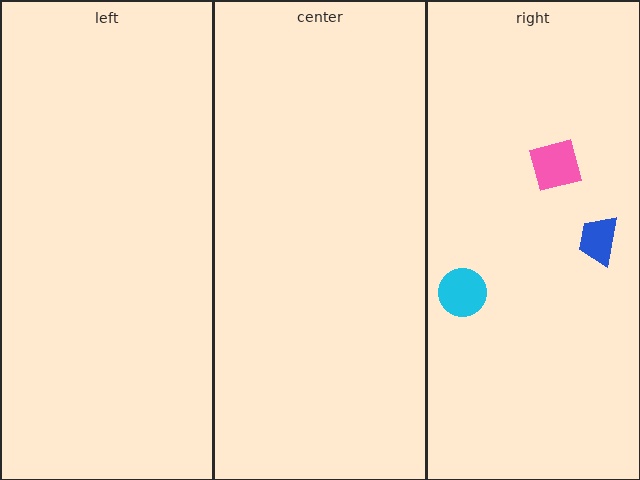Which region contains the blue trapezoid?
The right region.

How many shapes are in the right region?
3.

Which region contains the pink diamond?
The right region.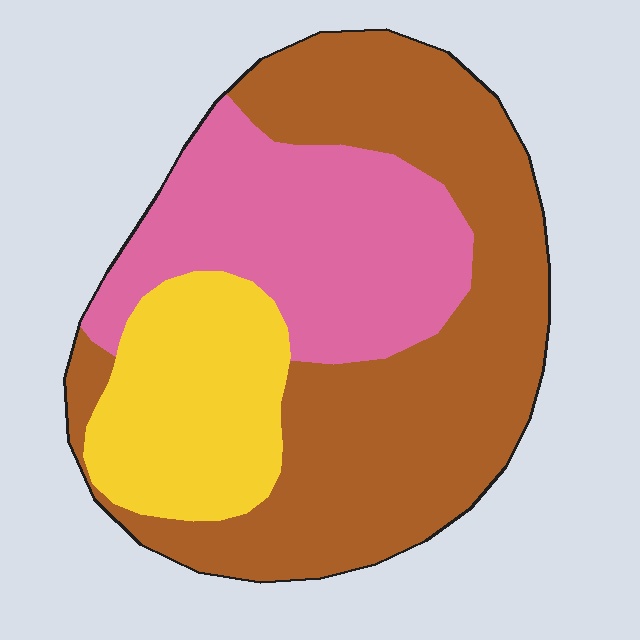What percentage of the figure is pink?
Pink takes up between a quarter and a half of the figure.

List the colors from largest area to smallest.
From largest to smallest: brown, pink, yellow.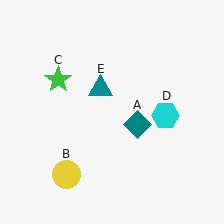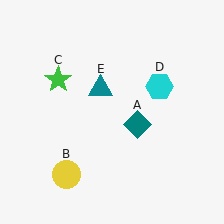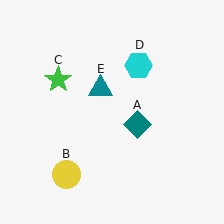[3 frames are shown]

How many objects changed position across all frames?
1 object changed position: cyan hexagon (object D).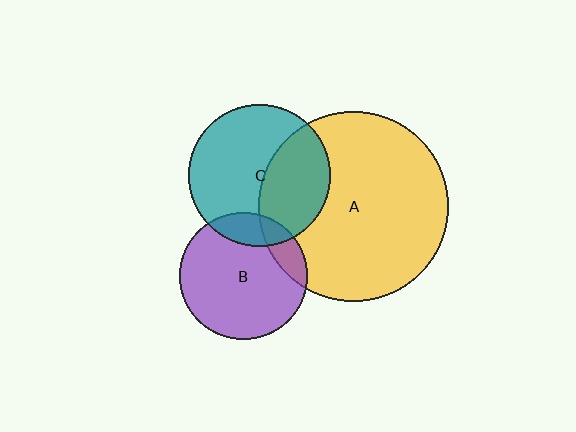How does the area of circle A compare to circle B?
Approximately 2.2 times.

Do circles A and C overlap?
Yes.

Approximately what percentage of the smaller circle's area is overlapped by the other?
Approximately 40%.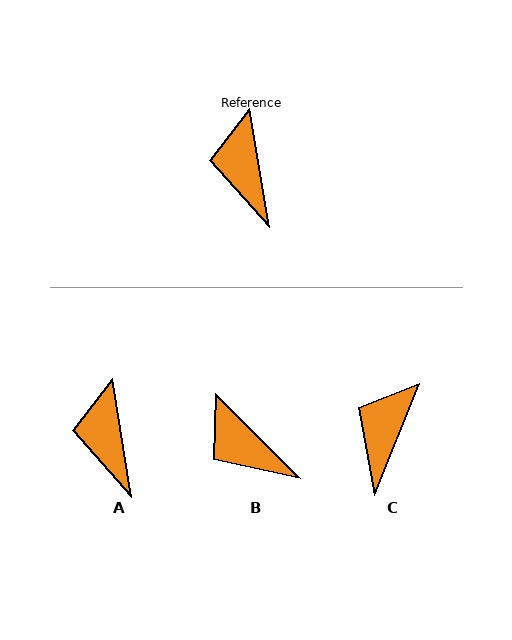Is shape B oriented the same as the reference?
No, it is off by about 36 degrees.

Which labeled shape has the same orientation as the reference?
A.